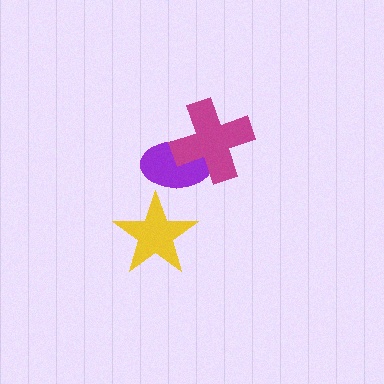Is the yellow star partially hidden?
No, no other shape covers it.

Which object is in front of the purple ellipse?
The magenta cross is in front of the purple ellipse.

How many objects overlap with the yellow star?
0 objects overlap with the yellow star.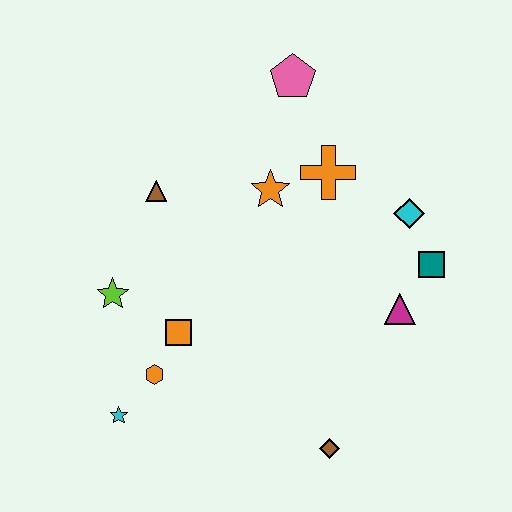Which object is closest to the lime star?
The orange square is closest to the lime star.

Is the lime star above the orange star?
No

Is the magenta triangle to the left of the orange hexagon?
No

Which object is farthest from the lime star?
The teal square is farthest from the lime star.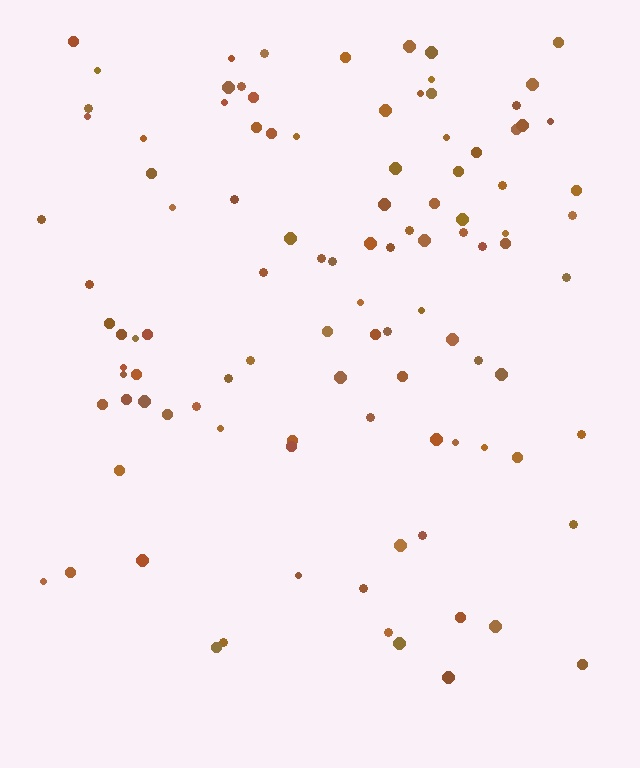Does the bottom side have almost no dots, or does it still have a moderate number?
Still a moderate number, just noticeably fewer than the top.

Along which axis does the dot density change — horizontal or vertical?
Vertical.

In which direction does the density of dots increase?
From bottom to top, with the top side densest.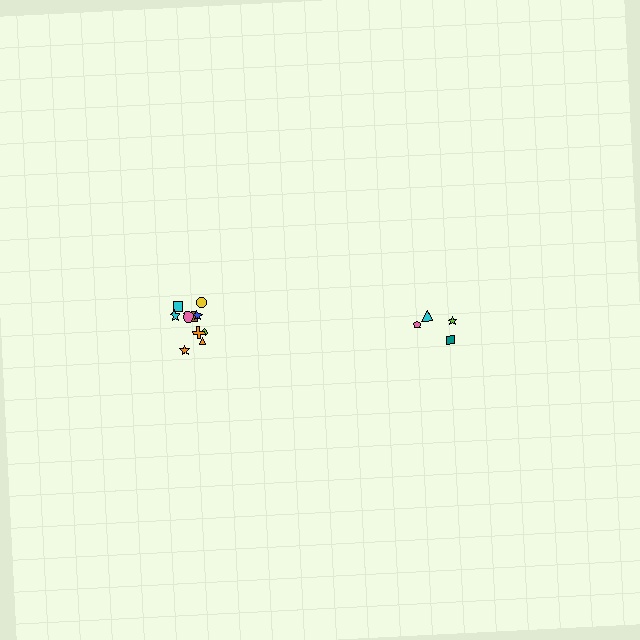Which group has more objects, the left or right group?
The left group.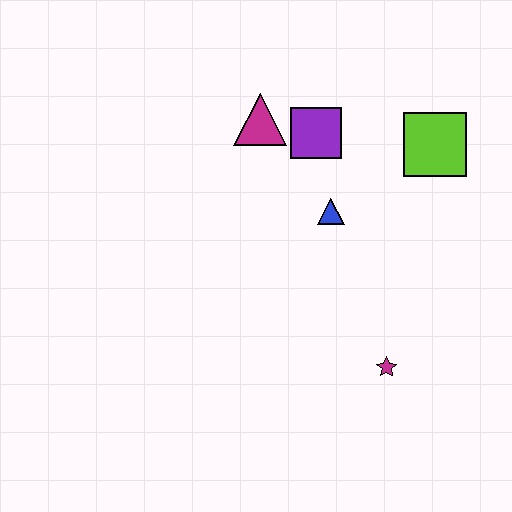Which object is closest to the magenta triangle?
The purple square is closest to the magenta triangle.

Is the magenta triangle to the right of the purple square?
No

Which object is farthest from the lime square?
The magenta star is farthest from the lime square.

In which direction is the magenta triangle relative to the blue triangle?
The magenta triangle is above the blue triangle.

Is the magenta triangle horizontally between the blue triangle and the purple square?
No